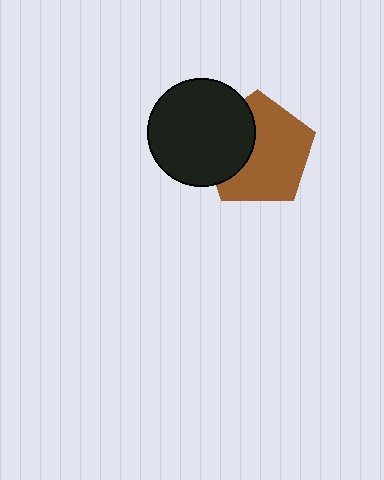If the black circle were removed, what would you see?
You would see the complete brown pentagon.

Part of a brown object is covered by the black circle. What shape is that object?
It is a pentagon.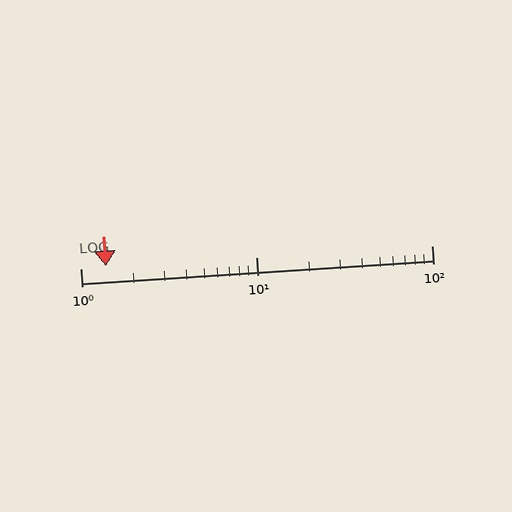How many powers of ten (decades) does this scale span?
The scale spans 2 decades, from 1 to 100.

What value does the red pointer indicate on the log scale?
The pointer indicates approximately 1.4.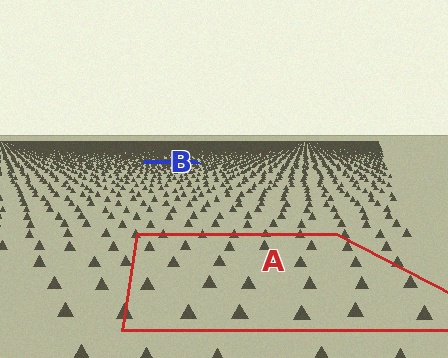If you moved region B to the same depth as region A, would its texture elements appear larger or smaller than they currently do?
They would appear larger. At a closer depth, the same texture elements are projected at a bigger on-screen size.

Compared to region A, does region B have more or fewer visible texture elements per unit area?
Region B has more texture elements per unit area — they are packed more densely because it is farther away.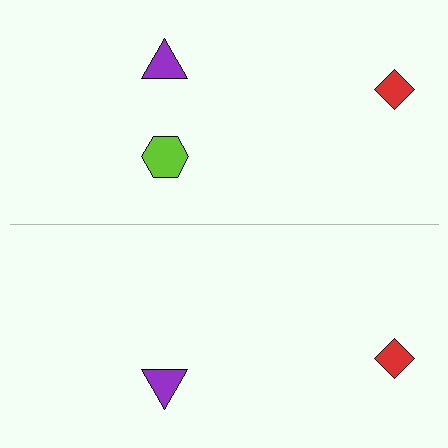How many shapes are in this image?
There are 5 shapes in this image.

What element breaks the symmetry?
A lime hexagon is missing from the bottom side.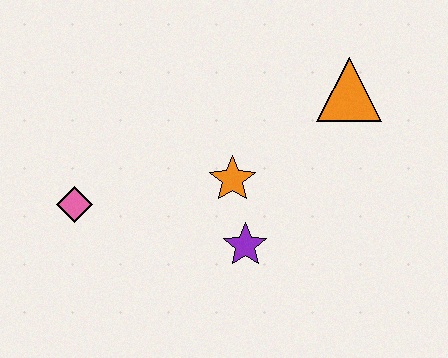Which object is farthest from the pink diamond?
The orange triangle is farthest from the pink diamond.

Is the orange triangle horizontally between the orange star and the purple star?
No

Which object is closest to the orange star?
The purple star is closest to the orange star.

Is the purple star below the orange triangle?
Yes